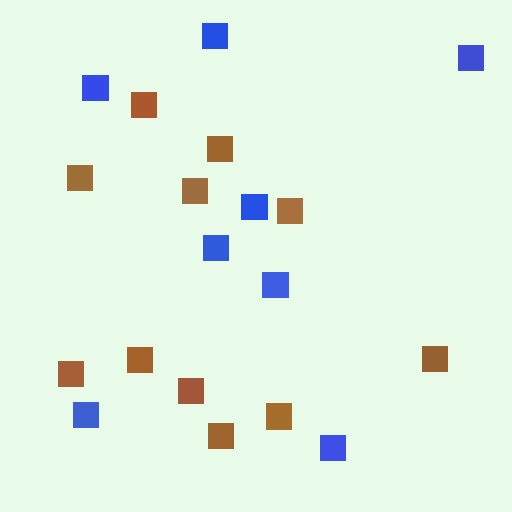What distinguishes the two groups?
There are 2 groups: one group of brown squares (11) and one group of blue squares (8).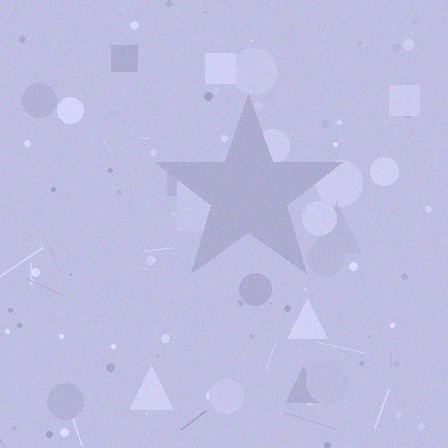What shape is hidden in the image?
A star is hidden in the image.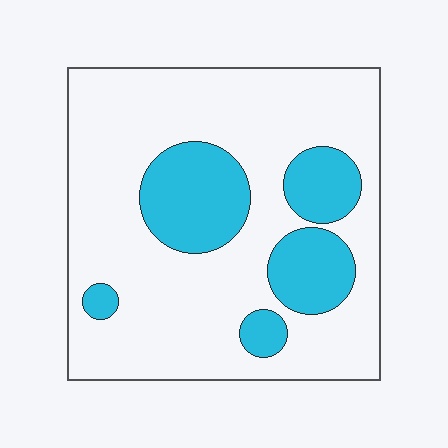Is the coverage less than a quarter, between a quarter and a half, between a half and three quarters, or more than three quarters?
Less than a quarter.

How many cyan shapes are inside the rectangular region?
5.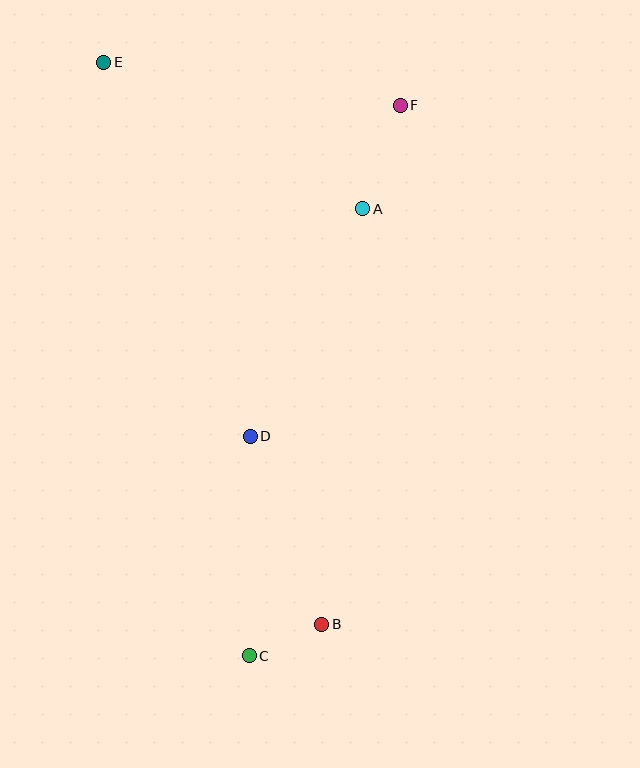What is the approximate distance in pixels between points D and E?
The distance between D and E is approximately 402 pixels.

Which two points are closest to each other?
Points B and C are closest to each other.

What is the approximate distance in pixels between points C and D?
The distance between C and D is approximately 220 pixels.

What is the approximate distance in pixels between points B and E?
The distance between B and E is approximately 603 pixels.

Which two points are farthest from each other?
Points C and E are farthest from each other.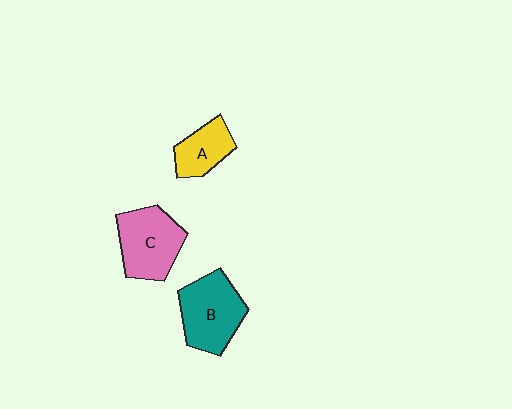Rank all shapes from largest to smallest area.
From largest to smallest: B (teal), C (pink), A (yellow).